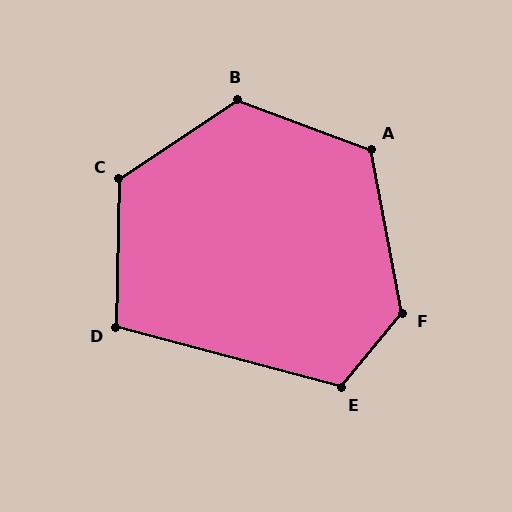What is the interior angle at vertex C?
Approximately 125 degrees (obtuse).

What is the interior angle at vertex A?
Approximately 121 degrees (obtuse).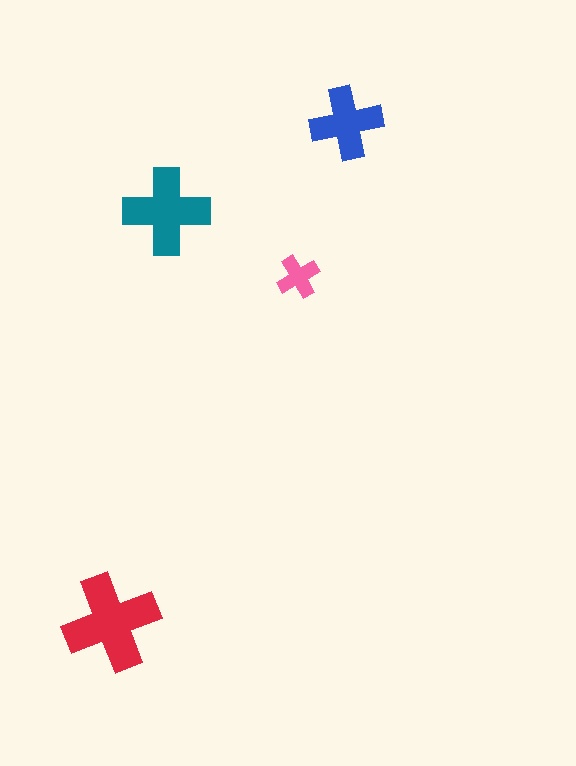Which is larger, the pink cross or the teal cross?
The teal one.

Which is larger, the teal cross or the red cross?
The red one.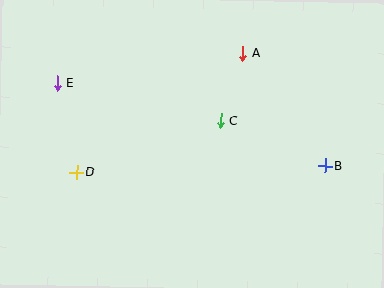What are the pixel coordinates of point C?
Point C is at (221, 120).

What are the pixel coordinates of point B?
Point B is at (325, 166).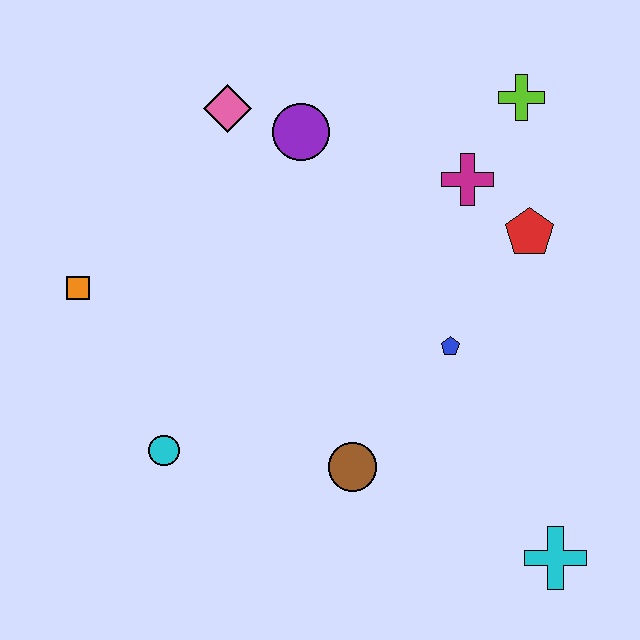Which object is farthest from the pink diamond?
The cyan cross is farthest from the pink diamond.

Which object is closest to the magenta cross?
The red pentagon is closest to the magenta cross.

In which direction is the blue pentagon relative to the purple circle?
The blue pentagon is below the purple circle.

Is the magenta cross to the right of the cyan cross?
No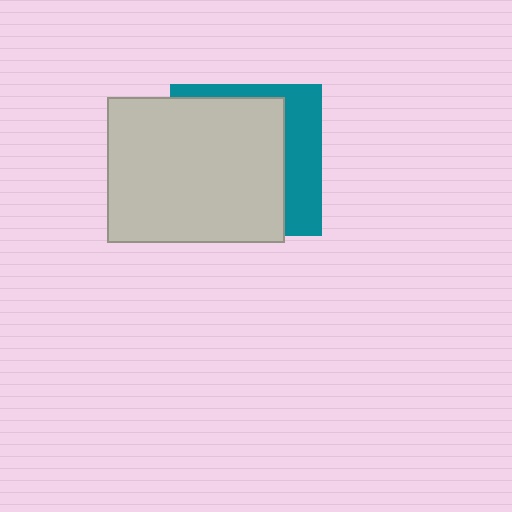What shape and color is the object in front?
The object in front is a light gray rectangle.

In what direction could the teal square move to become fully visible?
The teal square could move right. That would shift it out from behind the light gray rectangle entirely.